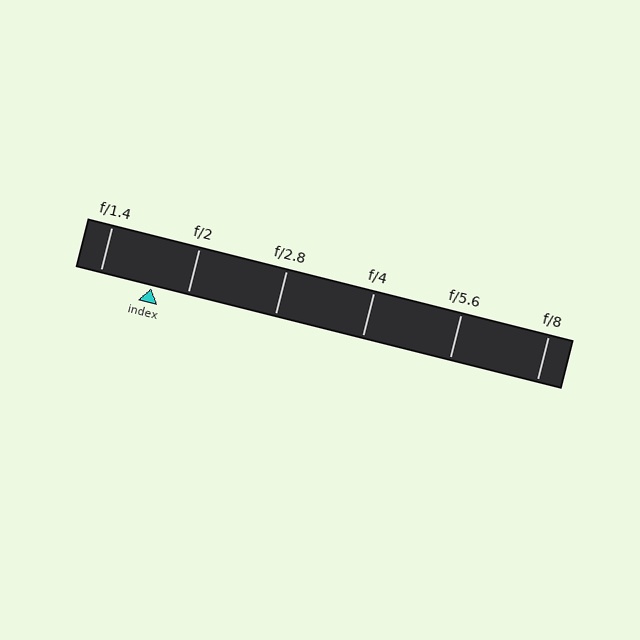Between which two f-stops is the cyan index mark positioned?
The index mark is between f/1.4 and f/2.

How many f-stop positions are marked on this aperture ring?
There are 6 f-stop positions marked.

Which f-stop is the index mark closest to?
The index mark is closest to f/2.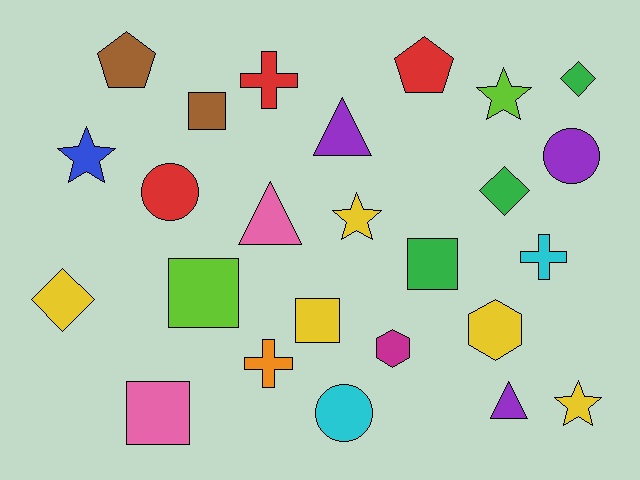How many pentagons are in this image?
There are 2 pentagons.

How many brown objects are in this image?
There are 2 brown objects.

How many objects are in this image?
There are 25 objects.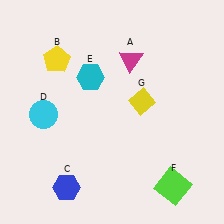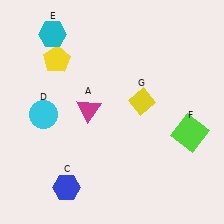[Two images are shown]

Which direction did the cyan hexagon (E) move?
The cyan hexagon (E) moved up.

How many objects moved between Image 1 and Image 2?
3 objects moved between the two images.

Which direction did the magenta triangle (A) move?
The magenta triangle (A) moved down.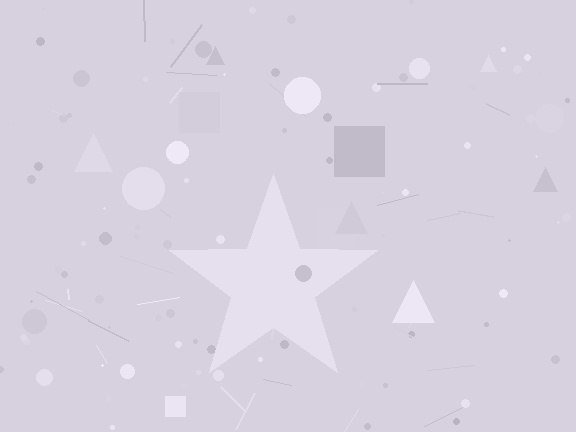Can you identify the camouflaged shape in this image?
The camouflaged shape is a star.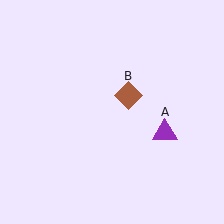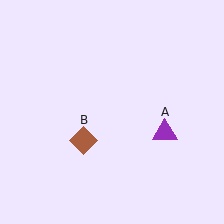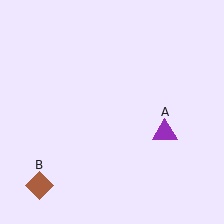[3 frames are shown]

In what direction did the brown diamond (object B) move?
The brown diamond (object B) moved down and to the left.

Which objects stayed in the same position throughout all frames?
Purple triangle (object A) remained stationary.